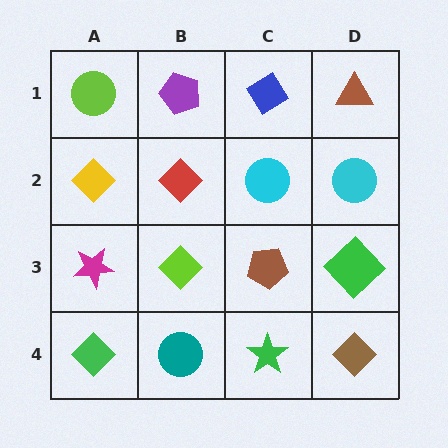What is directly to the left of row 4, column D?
A green star.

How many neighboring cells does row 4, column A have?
2.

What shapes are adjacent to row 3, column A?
A yellow diamond (row 2, column A), a green diamond (row 4, column A), a lime diamond (row 3, column B).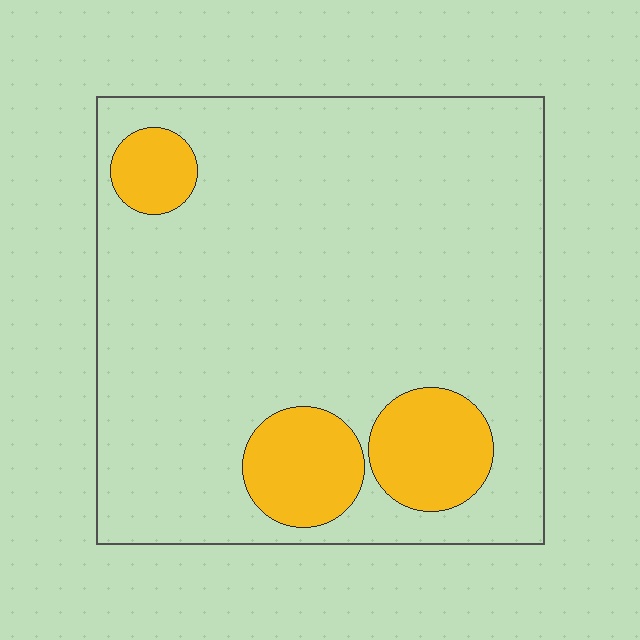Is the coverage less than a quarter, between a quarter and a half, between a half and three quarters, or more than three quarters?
Less than a quarter.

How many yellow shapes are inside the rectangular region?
3.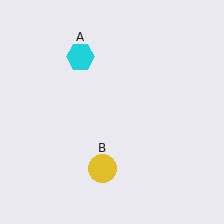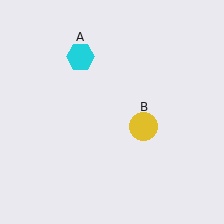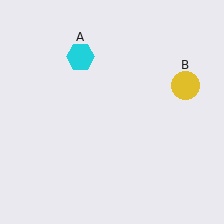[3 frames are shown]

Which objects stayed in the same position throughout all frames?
Cyan hexagon (object A) remained stationary.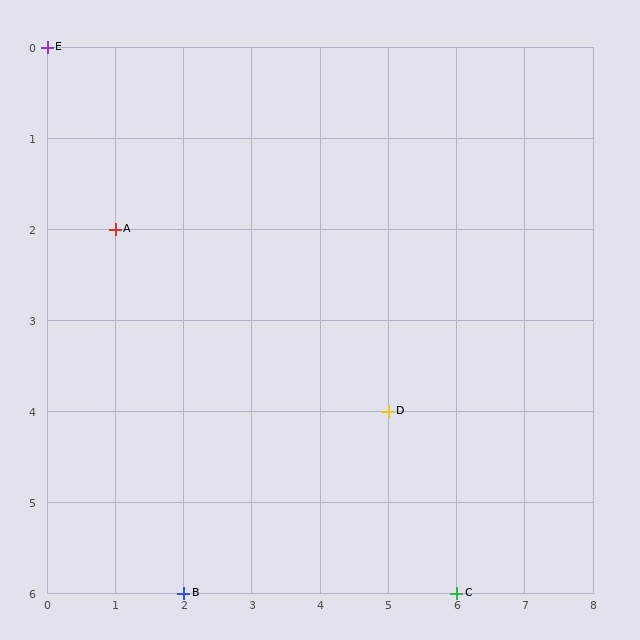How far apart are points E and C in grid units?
Points E and C are 6 columns and 6 rows apart (about 8.5 grid units diagonally).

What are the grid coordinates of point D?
Point D is at grid coordinates (5, 4).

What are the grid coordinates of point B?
Point B is at grid coordinates (2, 6).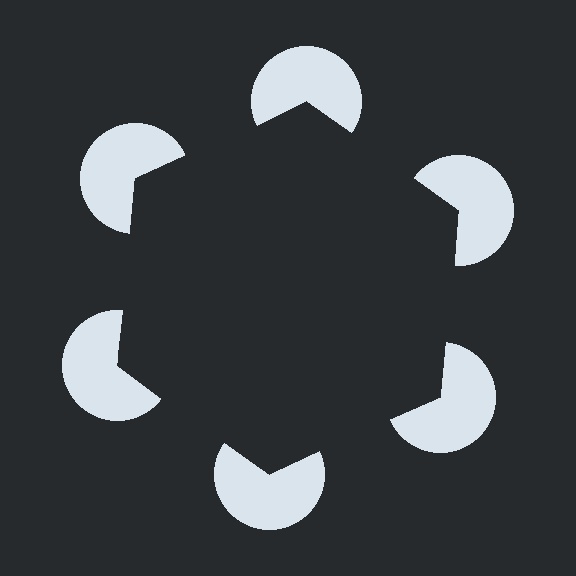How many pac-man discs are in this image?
There are 6 — one at each vertex of the illusory hexagon.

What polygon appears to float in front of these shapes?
An illusory hexagon — its edges are inferred from the aligned wedge cuts in the pac-man discs, not physically drawn.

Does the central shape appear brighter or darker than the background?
It typically appears slightly darker than the background, even though no actual brightness change is drawn.